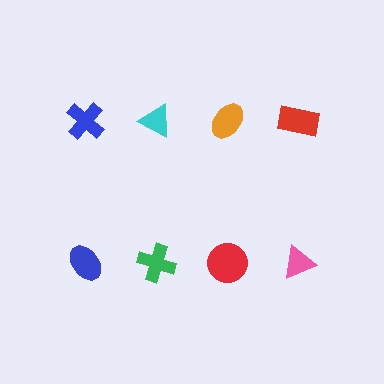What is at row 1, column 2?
A cyan triangle.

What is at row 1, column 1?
A blue cross.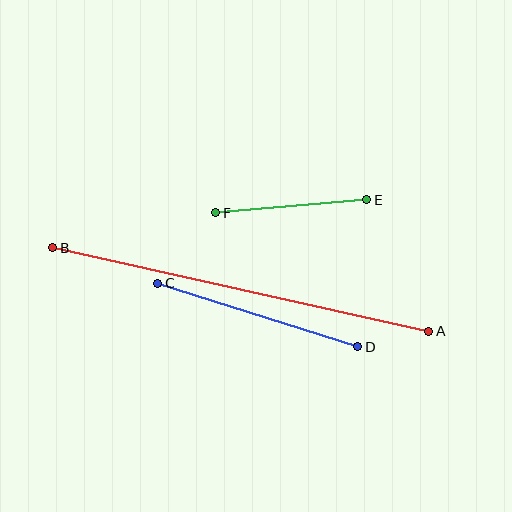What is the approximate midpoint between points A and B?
The midpoint is at approximately (241, 289) pixels.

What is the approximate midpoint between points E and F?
The midpoint is at approximately (291, 206) pixels.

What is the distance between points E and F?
The distance is approximately 152 pixels.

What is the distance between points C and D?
The distance is approximately 210 pixels.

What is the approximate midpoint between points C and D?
The midpoint is at approximately (258, 315) pixels.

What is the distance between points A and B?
The distance is approximately 385 pixels.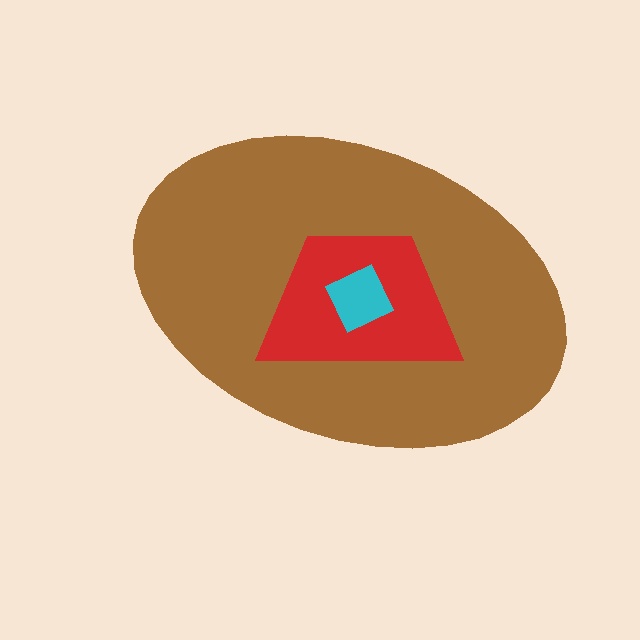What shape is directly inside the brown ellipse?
The red trapezoid.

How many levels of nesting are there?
3.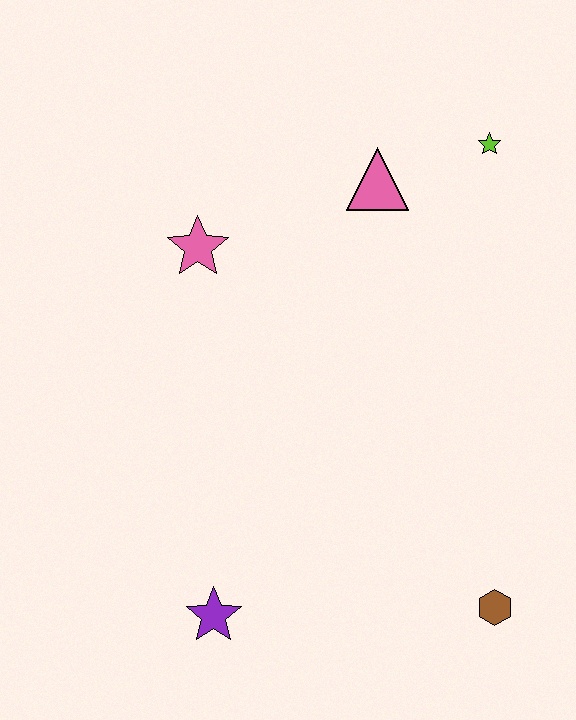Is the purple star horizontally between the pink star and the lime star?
Yes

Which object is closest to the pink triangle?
The lime star is closest to the pink triangle.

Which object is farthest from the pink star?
The brown hexagon is farthest from the pink star.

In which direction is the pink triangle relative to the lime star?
The pink triangle is to the left of the lime star.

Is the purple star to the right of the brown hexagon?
No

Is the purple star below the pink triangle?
Yes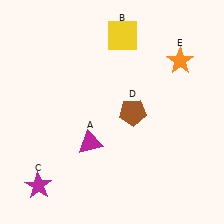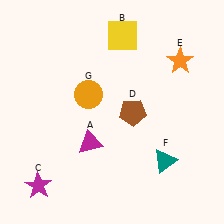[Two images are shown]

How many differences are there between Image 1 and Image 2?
There are 2 differences between the two images.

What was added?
A teal triangle (F), an orange circle (G) were added in Image 2.